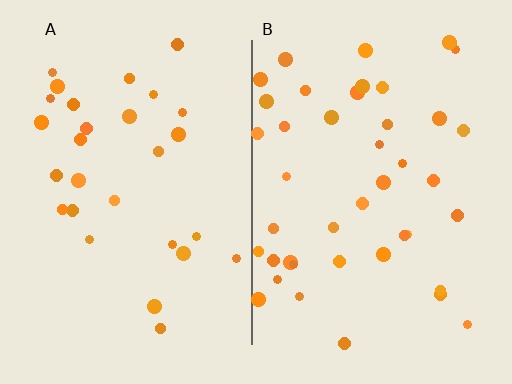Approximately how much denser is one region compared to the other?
Approximately 1.5× — region B over region A.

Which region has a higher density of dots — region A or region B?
B (the right).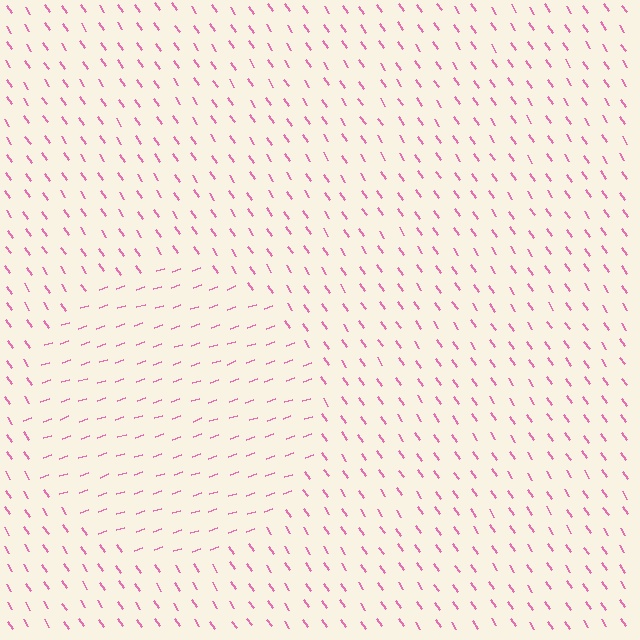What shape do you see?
I see a circle.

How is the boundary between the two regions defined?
The boundary is defined purely by a change in line orientation (approximately 75 degrees difference). All lines are the same color and thickness.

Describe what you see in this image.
The image is filled with small pink line segments. A circle region in the image has lines oriented differently from the surrounding lines, creating a visible texture boundary.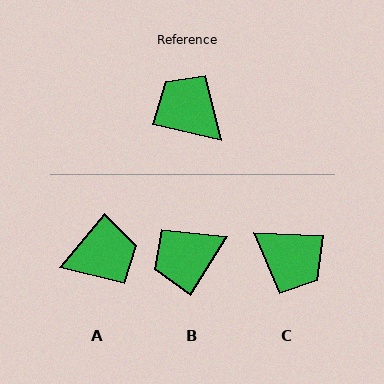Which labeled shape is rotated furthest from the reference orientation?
C, about 170 degrees away.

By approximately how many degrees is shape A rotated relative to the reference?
Approximately 118 degrees clockwise.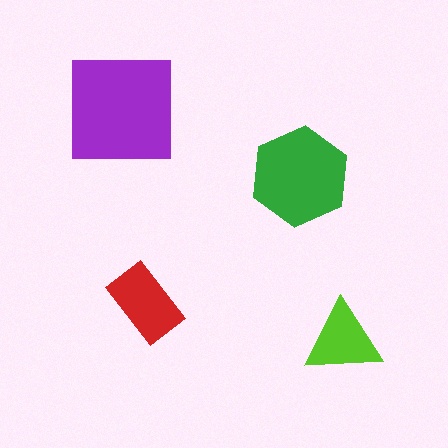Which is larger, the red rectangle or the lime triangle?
The red rectangle.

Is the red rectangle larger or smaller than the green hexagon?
Smaller.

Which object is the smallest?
The lime triangle.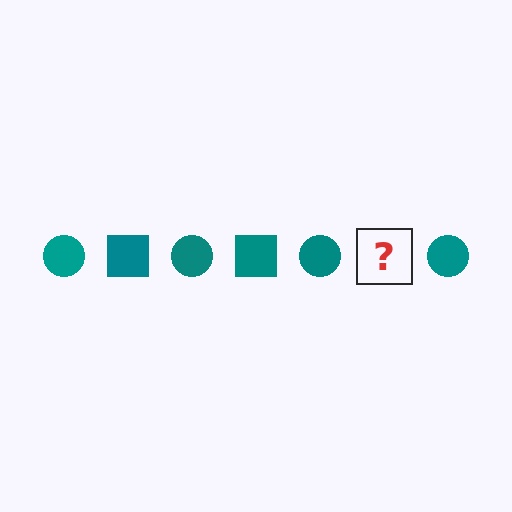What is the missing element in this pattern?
The missing element is a teal square.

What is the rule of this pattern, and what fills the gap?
The rule is that the pattern cycles through circle, square shapes in teal. The gap should be filled with a teal square.